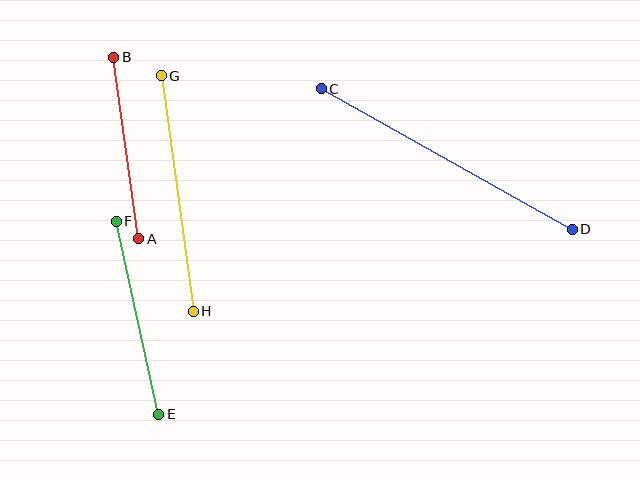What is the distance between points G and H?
The distance is approximately 238 pixels.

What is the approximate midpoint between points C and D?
The midpoint is at approximately (447, 159) pixels.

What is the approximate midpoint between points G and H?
The midpoint is at approximately (177, 194) pixels.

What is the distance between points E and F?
The distance is approximately 198 pixels.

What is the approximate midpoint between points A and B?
The midpoint is at approximately (126, 148) pixels.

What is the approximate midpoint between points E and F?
The midpoint is at approximately (137, 318) pixels.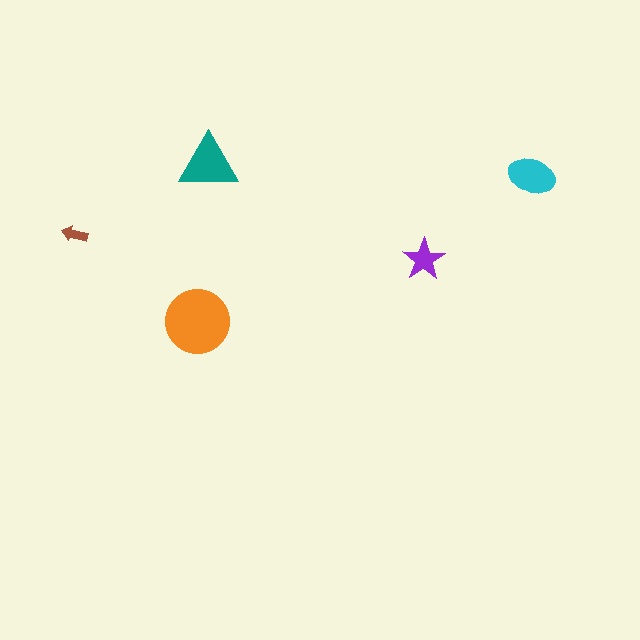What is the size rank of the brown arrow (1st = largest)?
5th.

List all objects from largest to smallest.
The orange circle, the teal triangle, the cyan ellipse, the purple star, the brown arrow.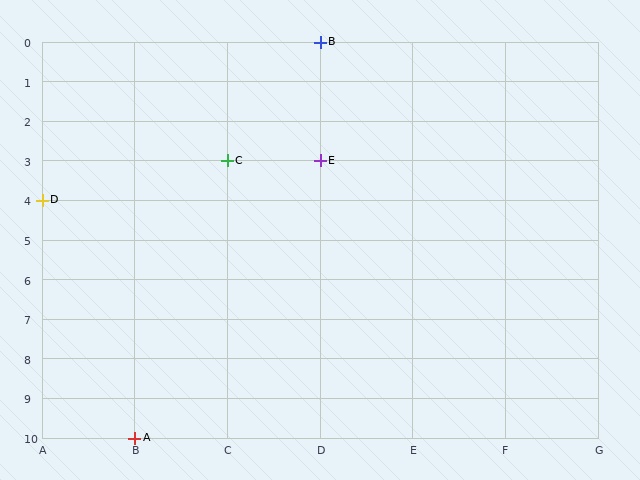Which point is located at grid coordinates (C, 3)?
Point C is at (C, 3).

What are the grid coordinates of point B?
Point B is at grid coordinates (D, 0).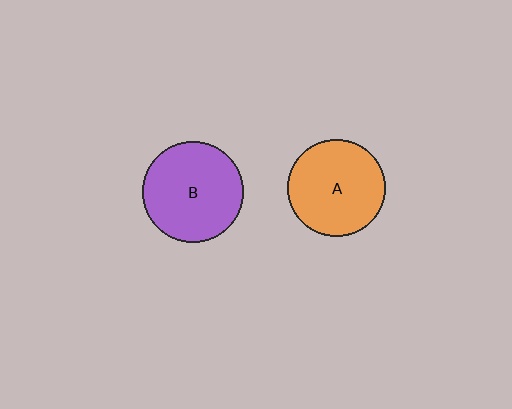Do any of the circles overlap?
No, none of the circles overlap.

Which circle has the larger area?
Circle B (purple).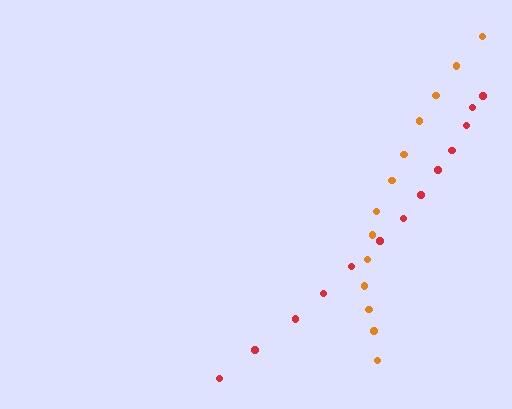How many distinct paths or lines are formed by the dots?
There are 2 distinct paths.